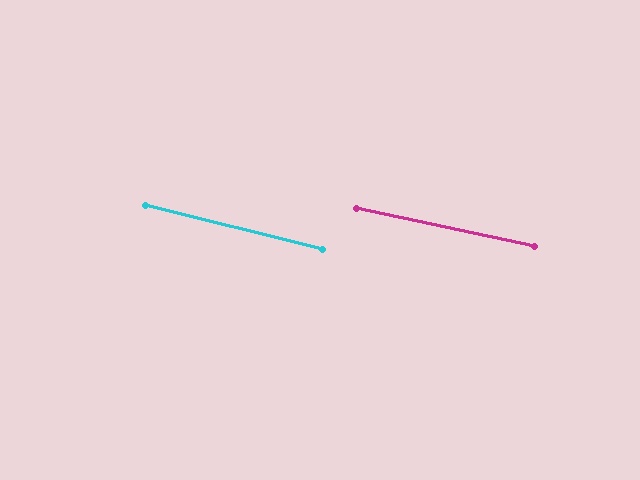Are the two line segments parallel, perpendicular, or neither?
Parallel — their directions differ by only 1.9°.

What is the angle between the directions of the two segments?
Approximately 2 degrees.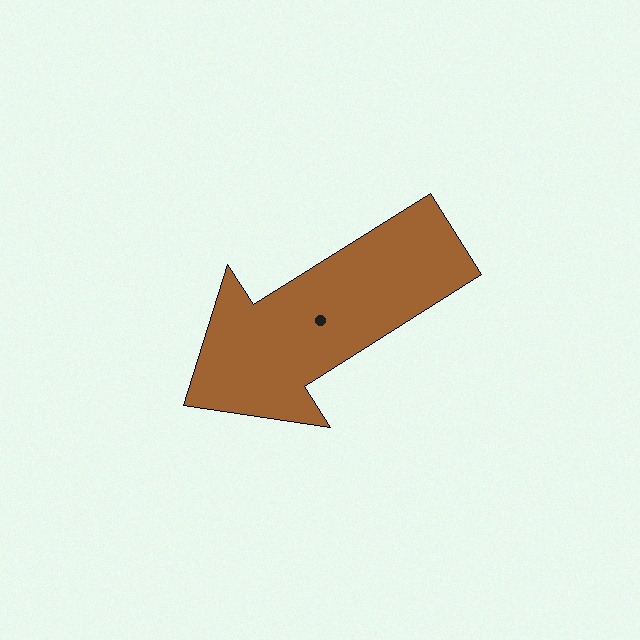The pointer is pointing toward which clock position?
Roughly 8 o'clock.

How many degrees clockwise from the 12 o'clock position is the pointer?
Approximately 238 degrees.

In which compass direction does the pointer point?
Southwest.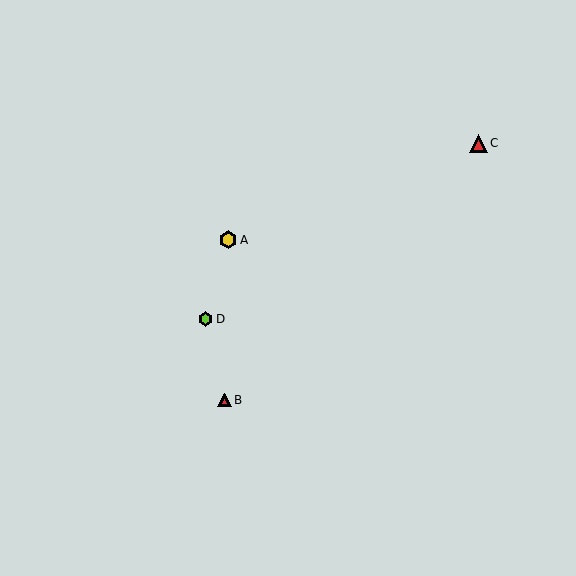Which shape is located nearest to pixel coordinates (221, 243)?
The yellow hexagon (labeled A) at (228, 240) is nearest to that location.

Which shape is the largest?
The yellow hexagon (labeled A) is the largest.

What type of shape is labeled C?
Shape C is a red triangle.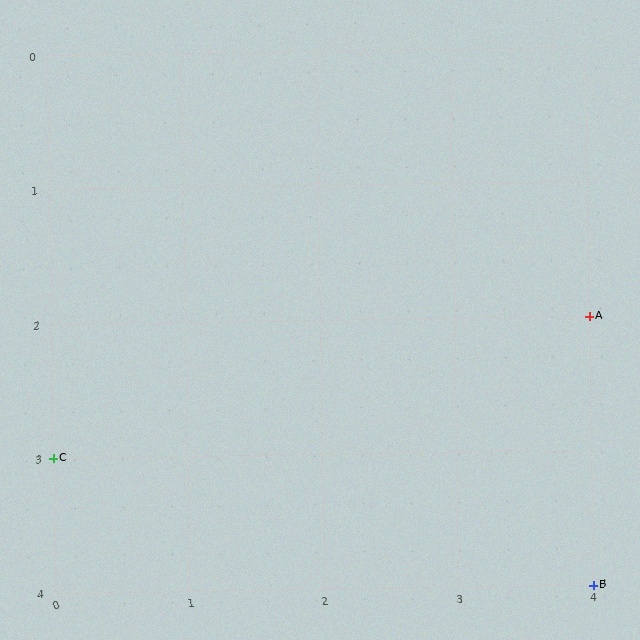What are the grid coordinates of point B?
Point B is at grid coordinates (4, 4).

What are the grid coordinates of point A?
Point A is at grid coordinates (4, 2).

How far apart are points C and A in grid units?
Points C and A are 4 columns and 1 row apart (about 4.1 grid units diagonally).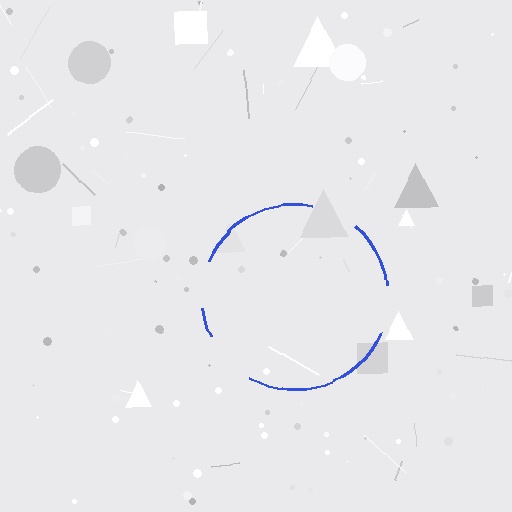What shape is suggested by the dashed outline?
The dashed outline suggests a circle.